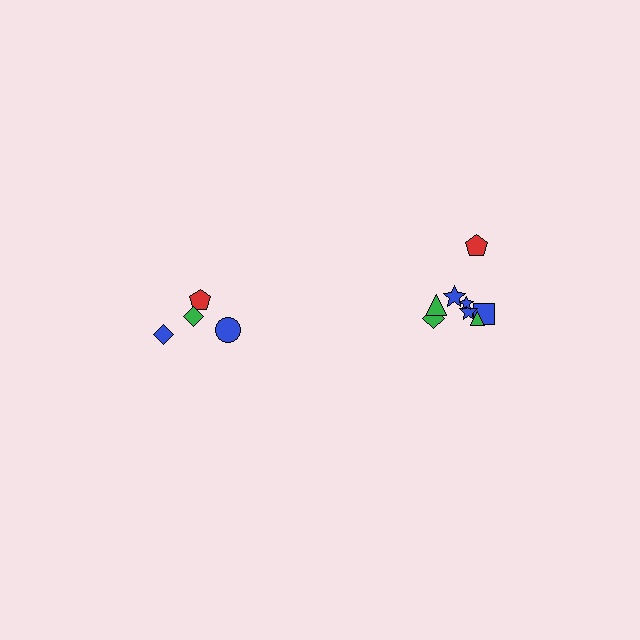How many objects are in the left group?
There are 4 objects.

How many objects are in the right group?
There are 8 objects.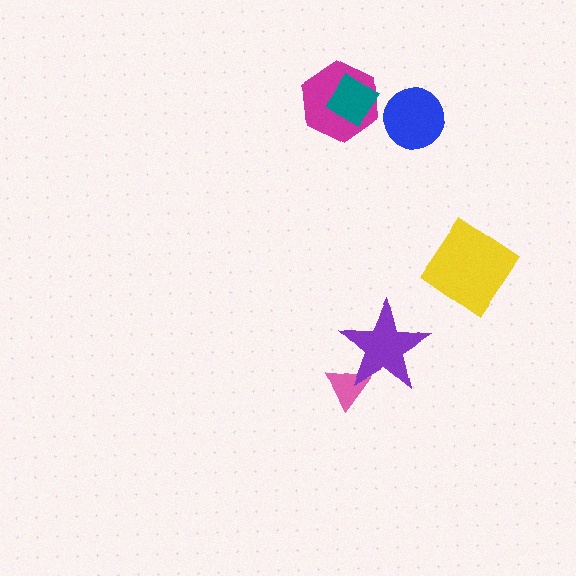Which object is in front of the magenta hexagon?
The teal diamond is in front of the magenta hexagon.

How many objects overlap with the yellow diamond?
0 objects overlap with the yellow diamond.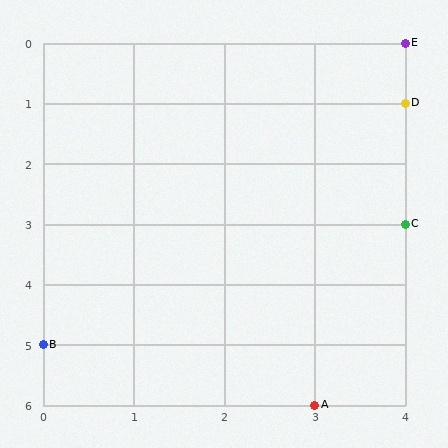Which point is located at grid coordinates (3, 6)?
Point A is at (3, 6).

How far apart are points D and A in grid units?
Points D and A are 1 column and 5 rows apart (about 5.1 grid units diagonally).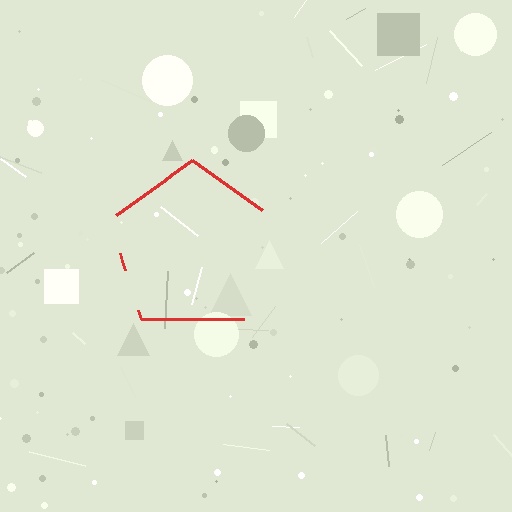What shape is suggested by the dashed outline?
The dashed outline suggests a pentagon.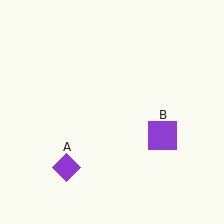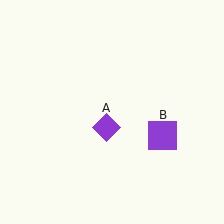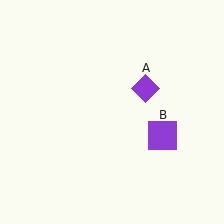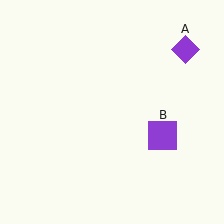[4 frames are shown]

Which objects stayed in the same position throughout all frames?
Purple square (object B) remained stationary.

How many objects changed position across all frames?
1 object changed position: purple diamond (object A).